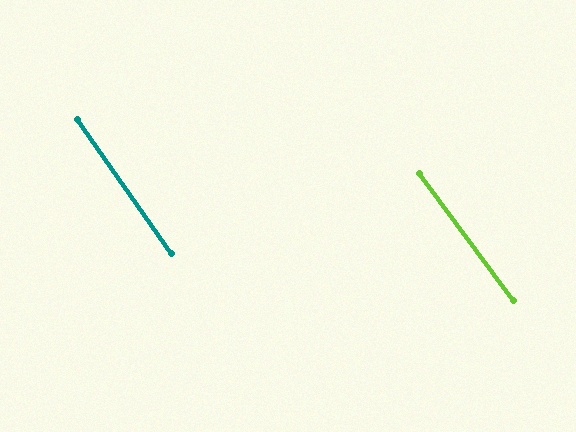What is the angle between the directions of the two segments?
Approximately 1 degree.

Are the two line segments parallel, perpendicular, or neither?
Parallel — their directions differ by only 1.5°.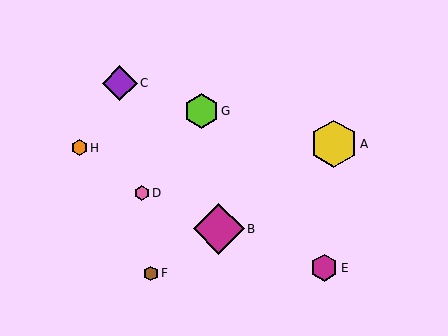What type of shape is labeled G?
Shape G is a lime hexagon.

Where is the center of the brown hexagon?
The center of the brown hexagon is at (151, 273).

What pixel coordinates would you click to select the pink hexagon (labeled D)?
Click at (142, 193) to select the pink hexagon D.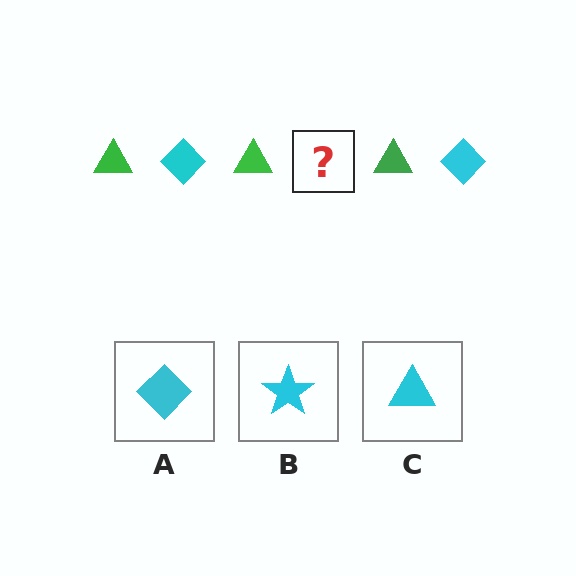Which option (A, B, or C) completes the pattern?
A.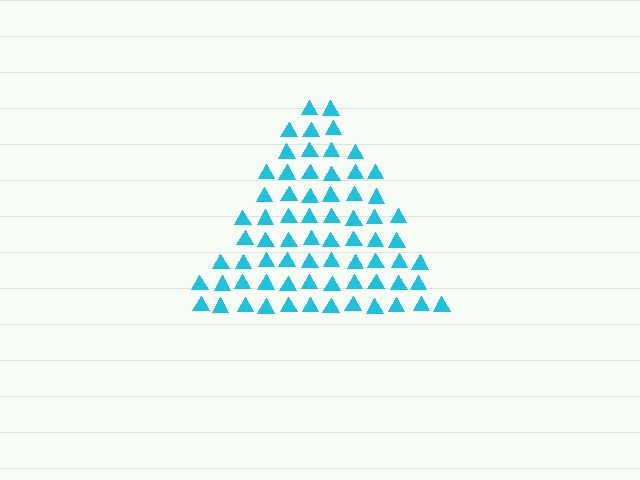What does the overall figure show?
The overall figure shows a triangle.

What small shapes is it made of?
It is made of small triangles.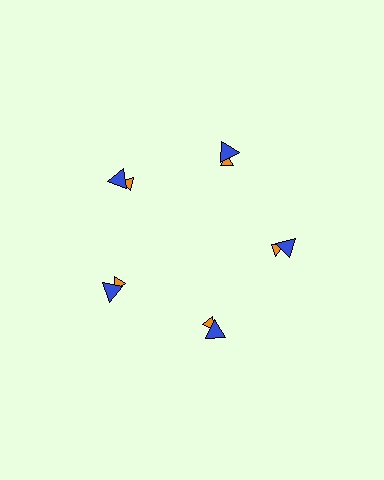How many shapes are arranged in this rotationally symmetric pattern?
There are 10 shapes, arranged in 5 groups of 2.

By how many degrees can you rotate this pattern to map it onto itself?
The pattern maps onto itself every 72 degrees of rotation.